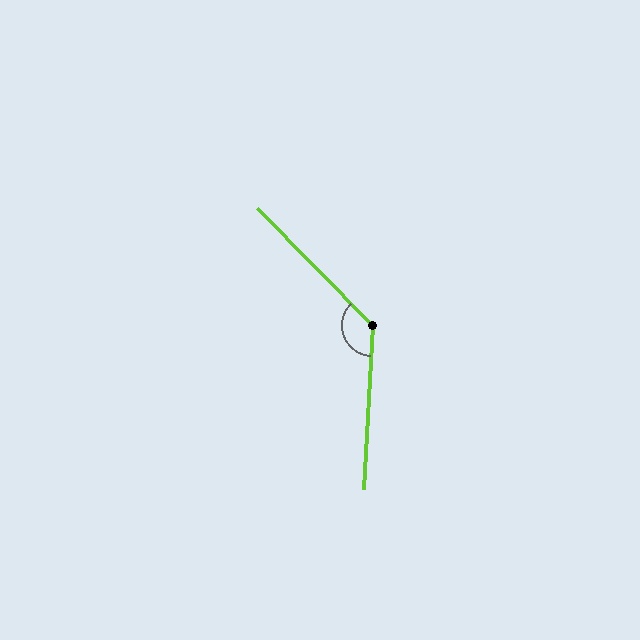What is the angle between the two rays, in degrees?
Approximately 132 degrees.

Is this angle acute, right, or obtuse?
It is obtuse.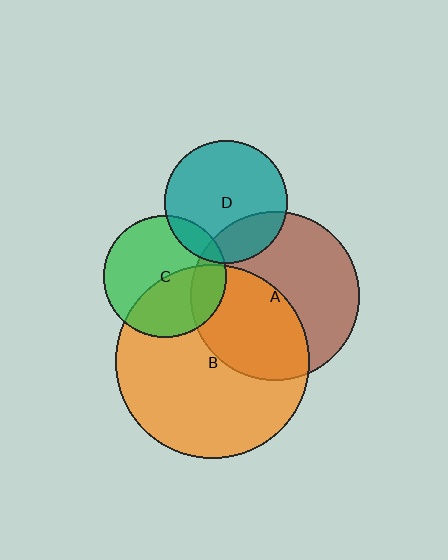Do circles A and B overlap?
Yes.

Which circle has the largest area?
Circle B (orange).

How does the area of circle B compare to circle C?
Approximately 2.5 times.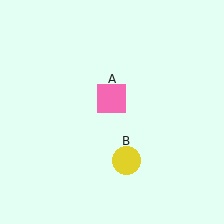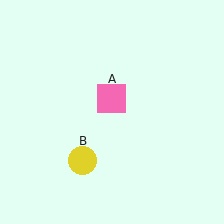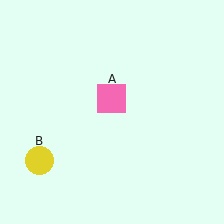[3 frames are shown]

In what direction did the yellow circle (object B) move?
The yellow circle (object B) moved left.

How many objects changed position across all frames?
1 object changed position: yellow circle (object B).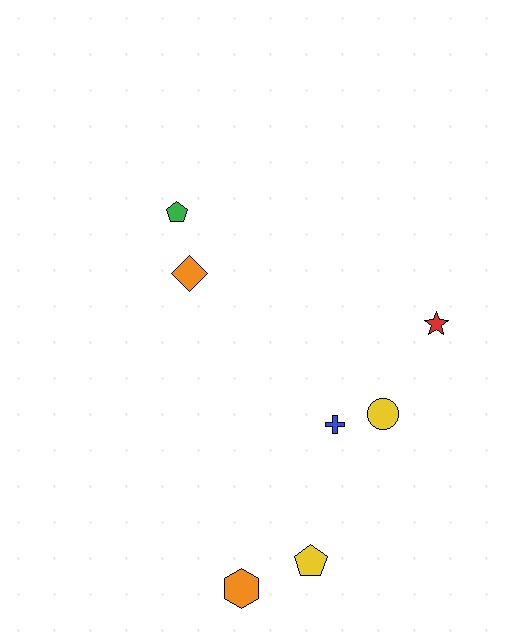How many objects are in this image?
There are 7 objects.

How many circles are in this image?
There is 1 circle.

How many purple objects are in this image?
There are no purple objects.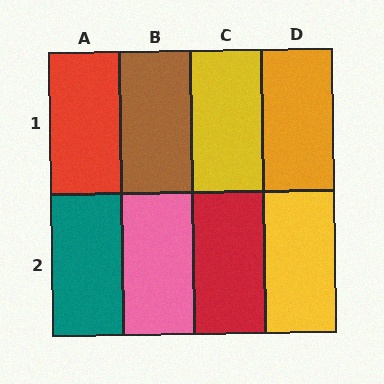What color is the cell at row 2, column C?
Red.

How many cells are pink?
1 cell is pink.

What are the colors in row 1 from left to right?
Red, brown, yellow, orange.